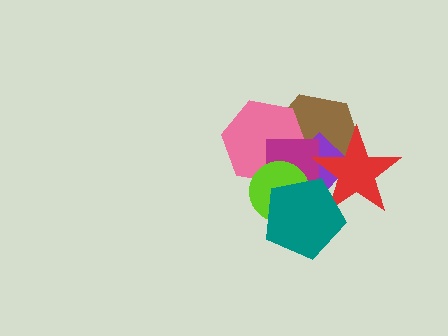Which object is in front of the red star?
The teal pentagon is in front of the red star.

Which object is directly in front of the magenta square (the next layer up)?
The lime circle is directly in front of the magenta square.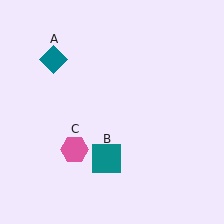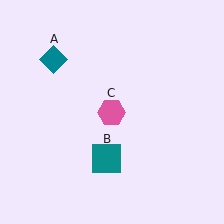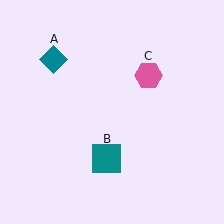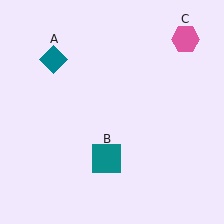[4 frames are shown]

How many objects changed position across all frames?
1 object changed position: pink hexagon (object C).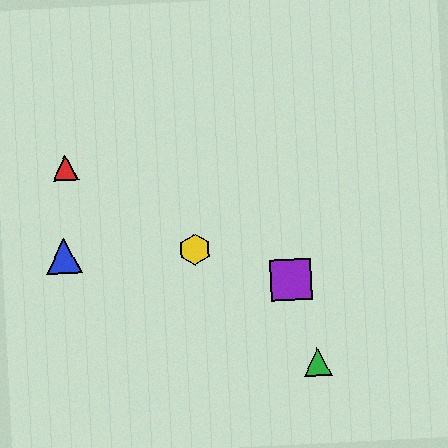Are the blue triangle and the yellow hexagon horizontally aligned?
Yes, both are at y≈256.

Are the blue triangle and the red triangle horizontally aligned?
No, the blue triangle is at y≈256 and the red triangle is at y≈168.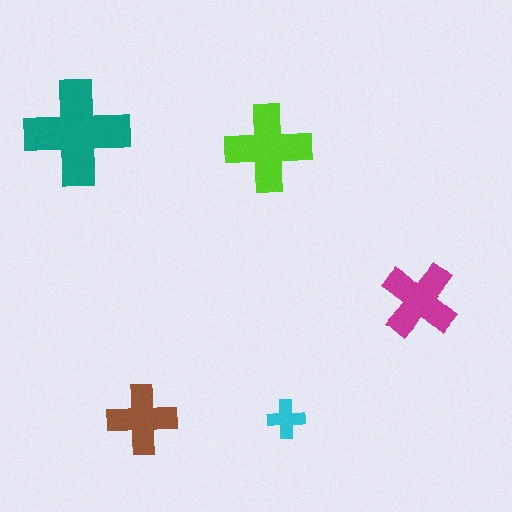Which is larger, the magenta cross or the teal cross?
The teal one.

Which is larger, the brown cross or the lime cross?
The lime one.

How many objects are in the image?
There are 5 objects in the image.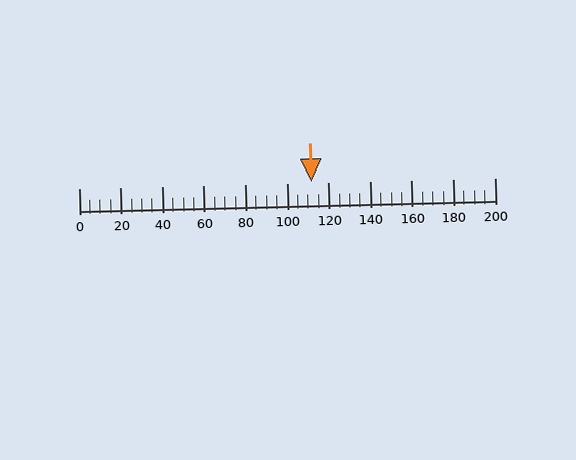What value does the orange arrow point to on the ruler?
The orange arrow points to approximately 112.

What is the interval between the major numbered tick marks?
The major tick marks are spaced 20 units apart.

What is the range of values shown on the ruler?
The ruler shows values from 0 to 200.